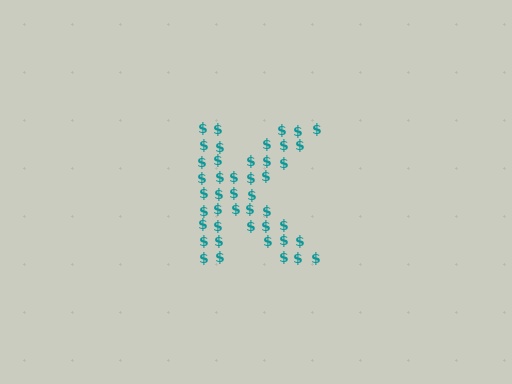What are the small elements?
The small elements are dollar signs.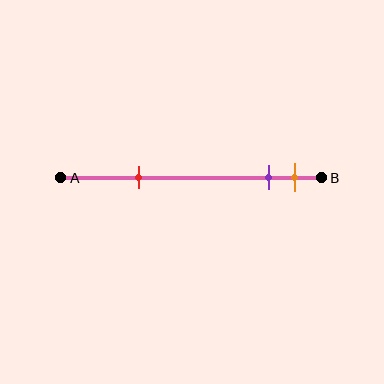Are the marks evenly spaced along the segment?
No, the marks are not evenly spaced.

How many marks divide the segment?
There are 3 marks dividing the segment.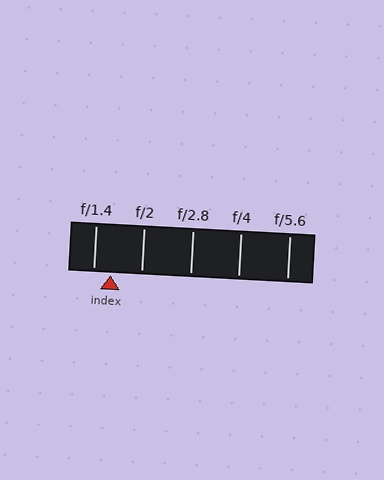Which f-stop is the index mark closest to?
The index mark is closest to f/1.4.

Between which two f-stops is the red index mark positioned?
The index mark is between f/1.4 and f/2.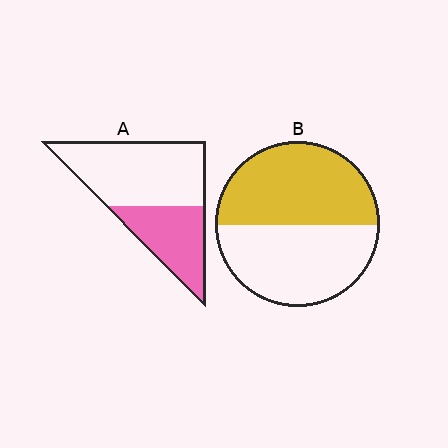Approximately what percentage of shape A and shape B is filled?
A is approximately 35% and B is approximately 50%.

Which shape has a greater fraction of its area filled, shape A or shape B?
Shape B.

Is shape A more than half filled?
No.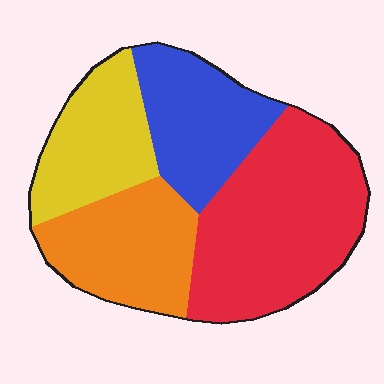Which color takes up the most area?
Red, at roughly 40%.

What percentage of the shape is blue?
Blue covers 21% of the shape.